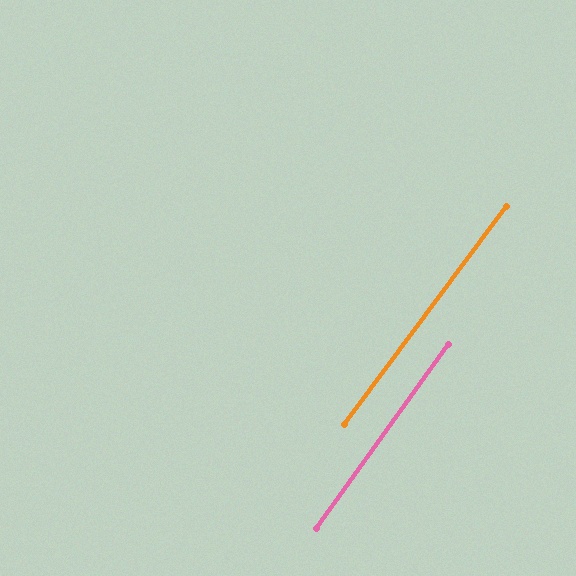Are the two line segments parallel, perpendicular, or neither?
Parallel — their directions differ by only 0.7°.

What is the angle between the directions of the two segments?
Approximately 1 degree.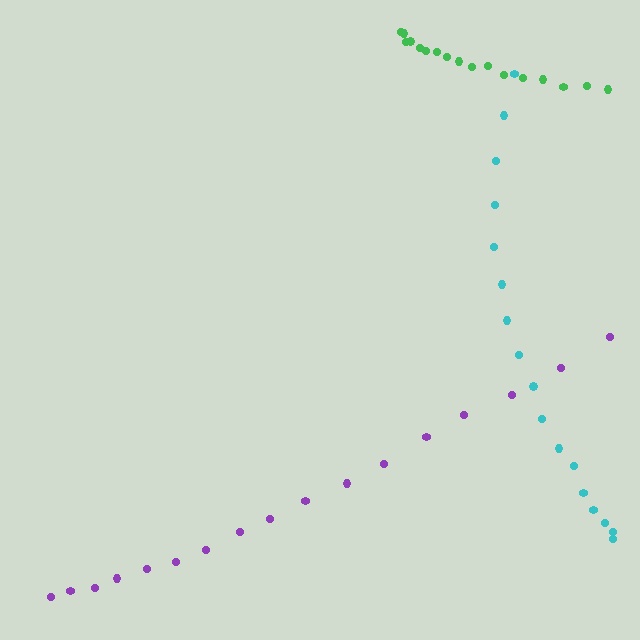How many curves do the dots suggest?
There are 3 distinct paths.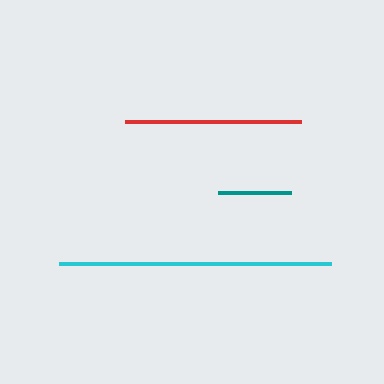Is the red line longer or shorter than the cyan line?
The cyan line is longer than the red line.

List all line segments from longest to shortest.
From longest to shortest: cyan, red, teal.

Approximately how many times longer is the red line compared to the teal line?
The red line is approximately 2.4 times the length of the teal line.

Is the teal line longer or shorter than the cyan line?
The cyan line is longer than the teal line.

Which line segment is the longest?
The cyan line is the longest at approximately 273 pixels.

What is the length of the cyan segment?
The cyan segment is approximately 273 pixels long.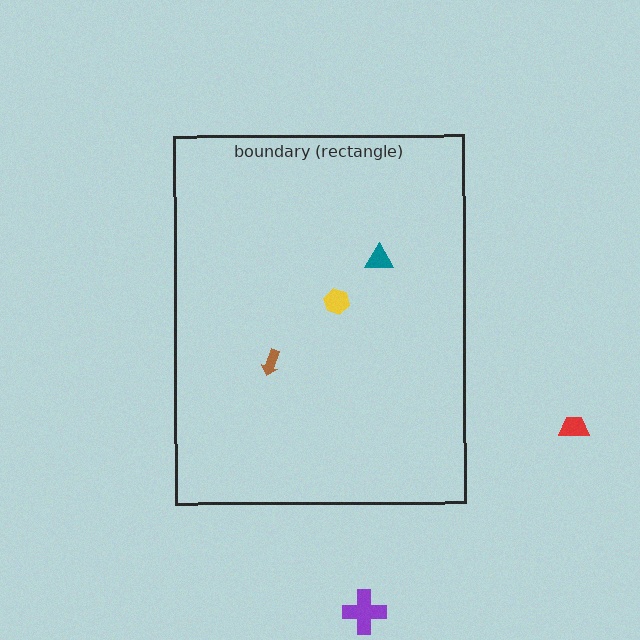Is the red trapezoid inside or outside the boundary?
Outside.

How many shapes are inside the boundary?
3 inside, 2 outside.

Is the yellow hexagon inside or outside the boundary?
Inside.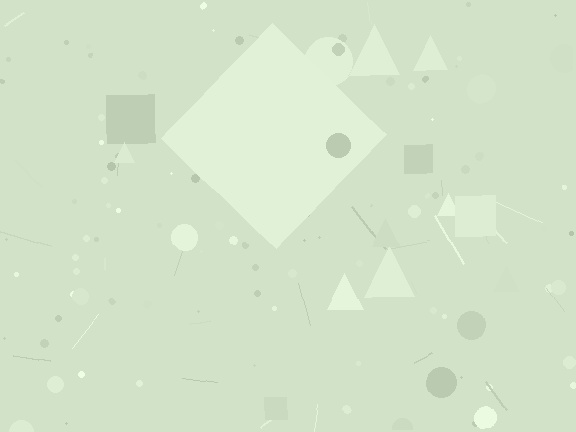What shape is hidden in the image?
A diamond is hidden in the image.